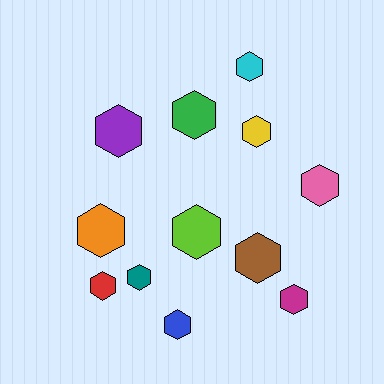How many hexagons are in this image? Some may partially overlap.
There are 12 hexagons.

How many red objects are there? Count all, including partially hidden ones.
There is 1 red object.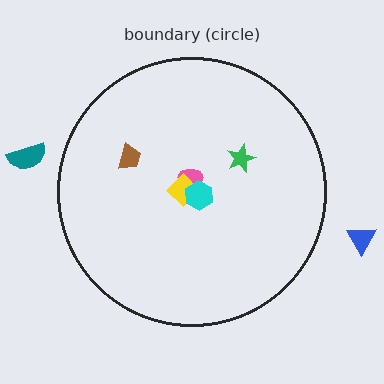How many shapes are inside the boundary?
5 inside, 2 outside.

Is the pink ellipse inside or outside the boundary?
Inside.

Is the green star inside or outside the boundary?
Inside.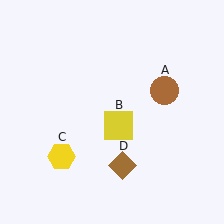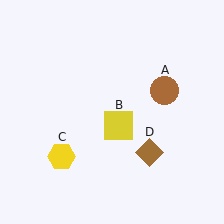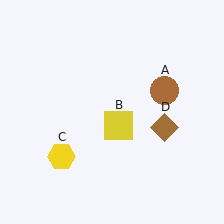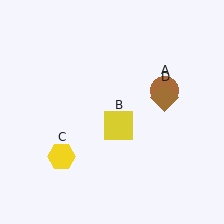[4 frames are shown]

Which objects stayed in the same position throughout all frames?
Brown circle (object A) and yellow square (object B) and yellow hexagon (object C) remained stationary.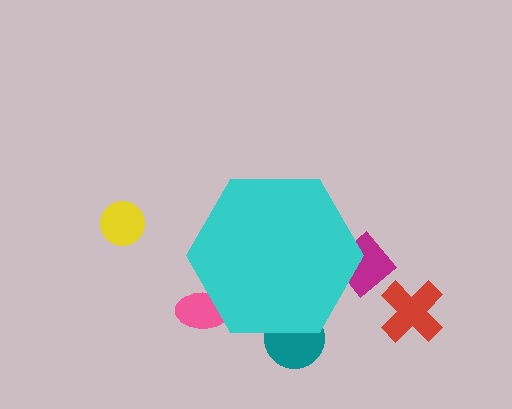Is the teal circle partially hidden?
Yes, the teal circle is partially hidden behind the cyan hexagon.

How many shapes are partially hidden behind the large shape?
3 shapes are partially hidden.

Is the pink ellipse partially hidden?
Yes, the pink ellipse is partially hidden behind the cyan hexagon.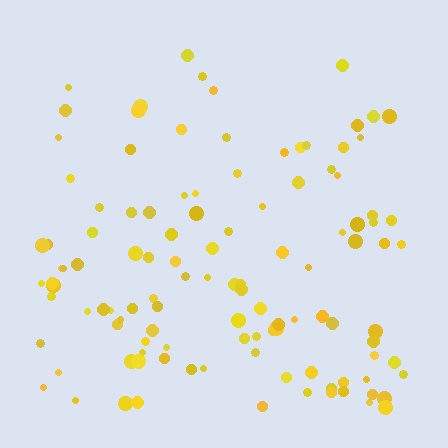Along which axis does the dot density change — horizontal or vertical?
Vertical.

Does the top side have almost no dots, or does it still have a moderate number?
Still a moderate number, just noticeably fewer than the bottom.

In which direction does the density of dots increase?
From top to bottom, with the bottom side densest.